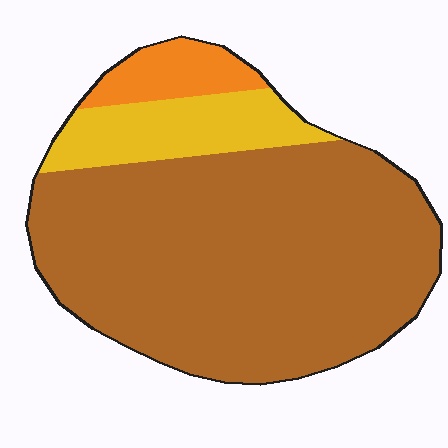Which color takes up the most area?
Brown, at roughly 75%.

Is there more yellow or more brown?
Brown.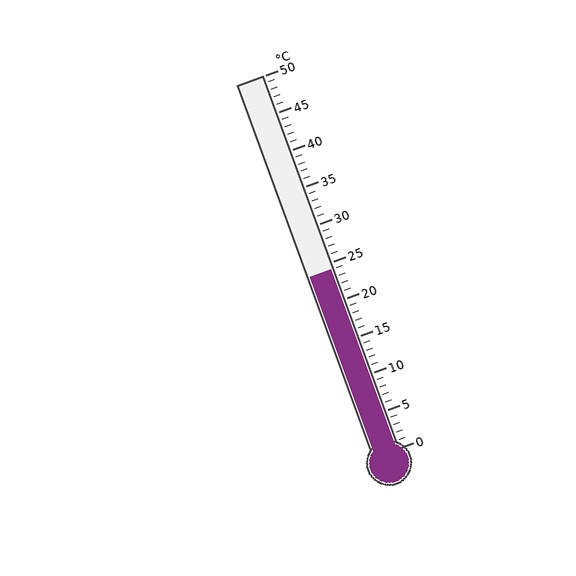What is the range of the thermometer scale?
The thermometer scale ranges from 0°C to 50°C.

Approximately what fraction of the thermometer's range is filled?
The thermometer is filled to approximately 50% of its range.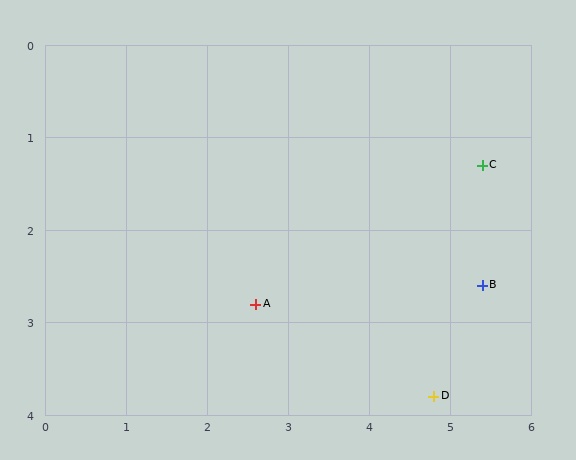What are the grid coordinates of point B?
Point B is at approximately (5.4, 2.6).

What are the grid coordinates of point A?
Point A is at approximately (2.6, 2.8).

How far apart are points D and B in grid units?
Points D and B are about 1.3 grid units apart.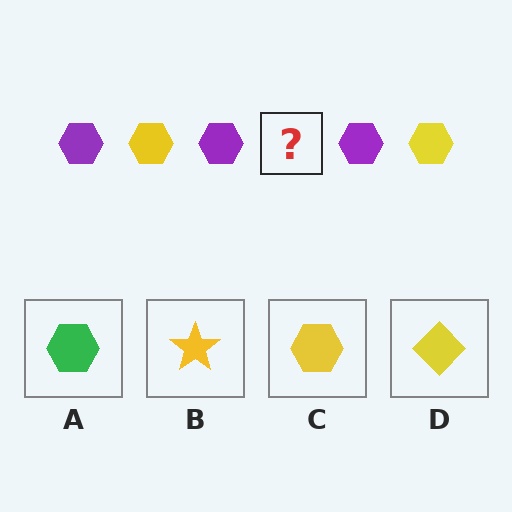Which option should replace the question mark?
Option C.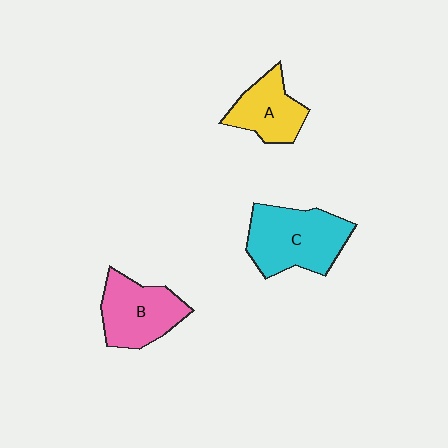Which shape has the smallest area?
Shape A (yellow).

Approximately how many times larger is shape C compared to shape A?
Approximately 1.6 times.